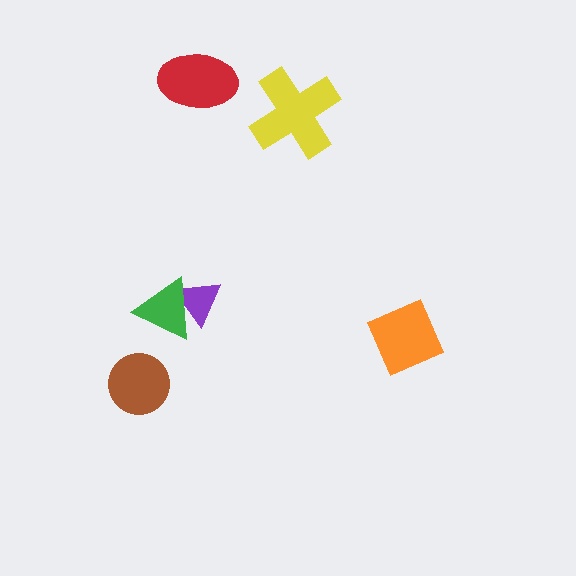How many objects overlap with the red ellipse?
0 objects overlap with the red ellipse.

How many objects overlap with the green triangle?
1 object overlaps with the green triangle.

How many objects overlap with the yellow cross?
0 objects overlap with the yellow cross.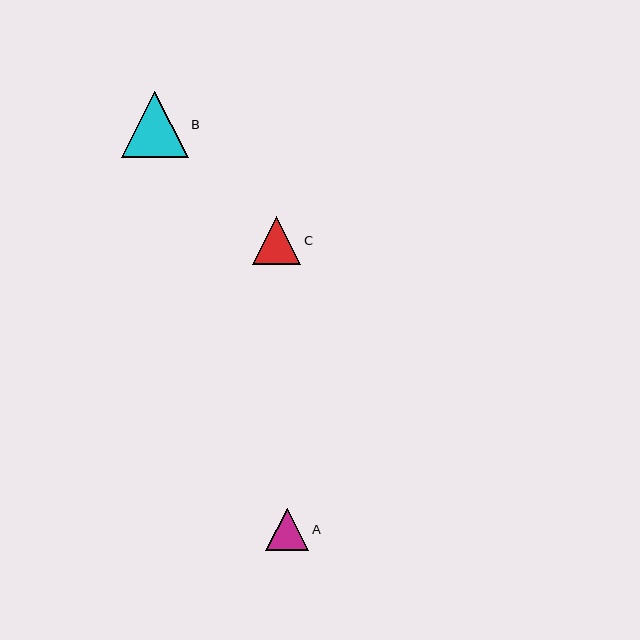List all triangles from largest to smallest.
From largest to smallest: B, C, A.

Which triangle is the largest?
Triangle B is the largest with a size of approximately 66 pixels.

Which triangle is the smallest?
Triangle A is the smallest with a size of approximately 43 pixels.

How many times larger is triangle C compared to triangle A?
Triangle C is approximately 1.1 times the size of triangle A.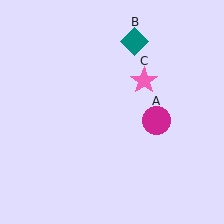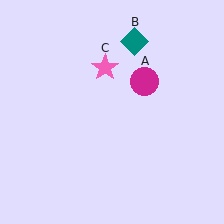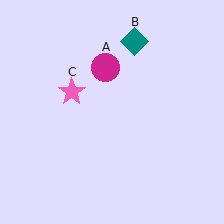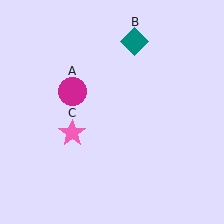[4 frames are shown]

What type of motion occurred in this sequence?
The magenta circle (object A), pink star (object C) rotated counterclockwise around the center of the scene.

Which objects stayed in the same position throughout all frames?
Teal diamond (object B) remained stationary.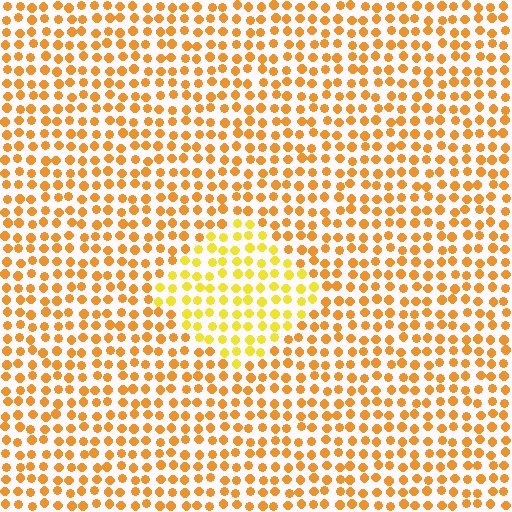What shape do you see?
I see a diamond.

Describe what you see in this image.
The image is filled with small orange elements in a uniform arrangement. A diamond-shaped region is visible where the elements are tinted to a slightly different hue, forming a subtle color boundary.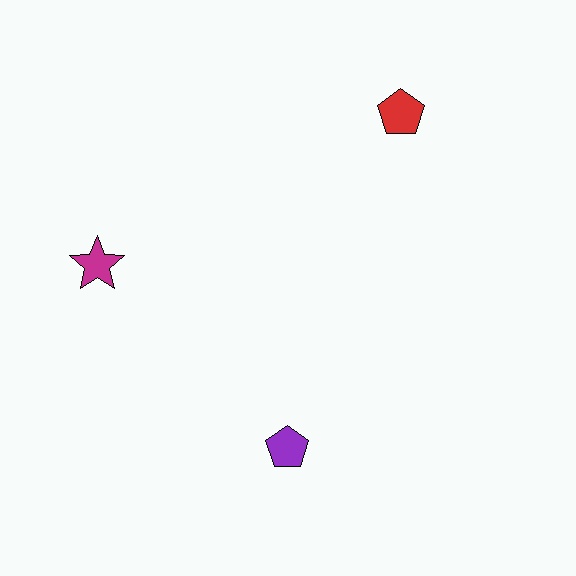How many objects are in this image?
There are 3 objects.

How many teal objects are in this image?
There are no teal objects.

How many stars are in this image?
There is 1 star.